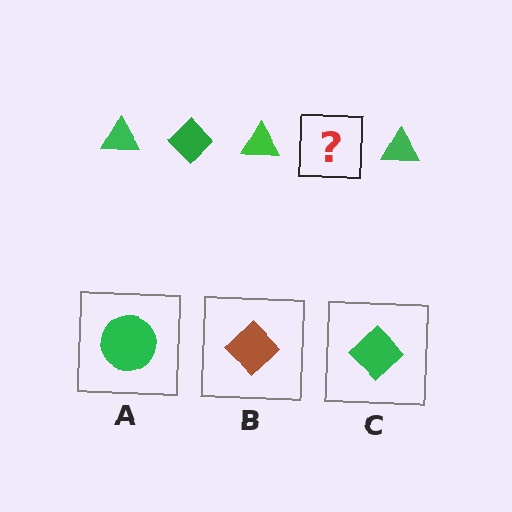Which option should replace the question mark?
Option C.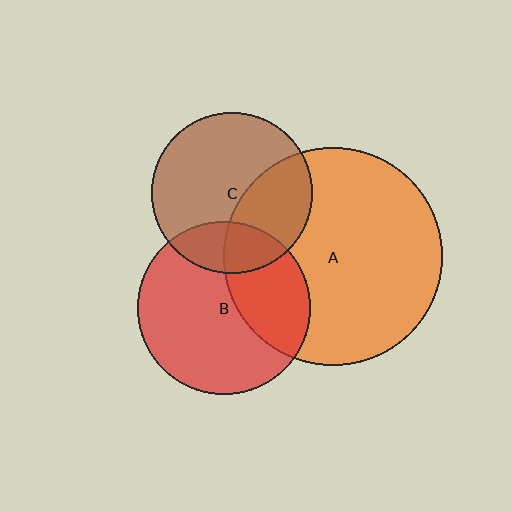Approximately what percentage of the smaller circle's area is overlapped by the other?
Approximately 20%.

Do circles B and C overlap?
Yes.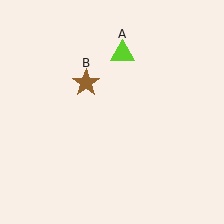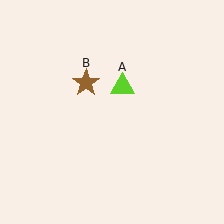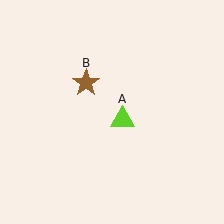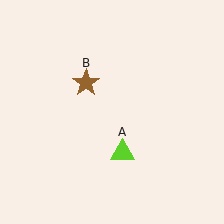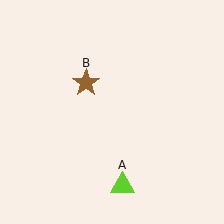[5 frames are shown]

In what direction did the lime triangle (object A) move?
The lime triangle (object A) moved down.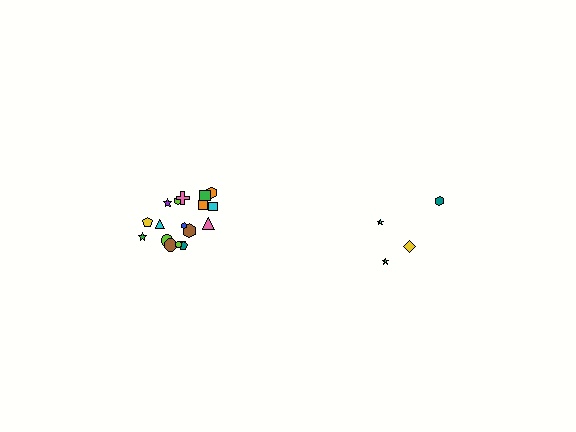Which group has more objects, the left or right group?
The left group.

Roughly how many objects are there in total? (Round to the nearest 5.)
Roughly 20 objects in total.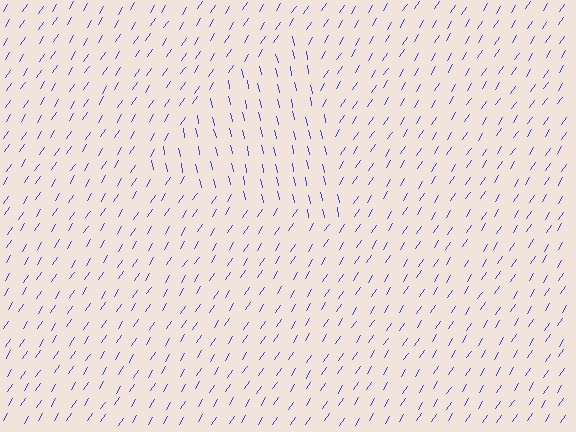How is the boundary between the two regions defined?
The boundary is defined purely by a change in line orientation (approximately 45 degrees difference). All lines are the same color and thickness.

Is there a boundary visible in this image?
Yes, there is a texture boundary formed by a change in line orientation.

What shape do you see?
I see a triangle.